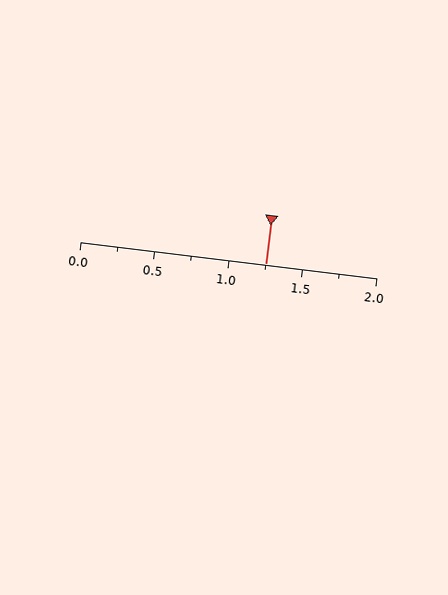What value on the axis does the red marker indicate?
The marker indicates approximately 1.25.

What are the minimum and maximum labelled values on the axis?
The axis runs from 0.0 to 2.0.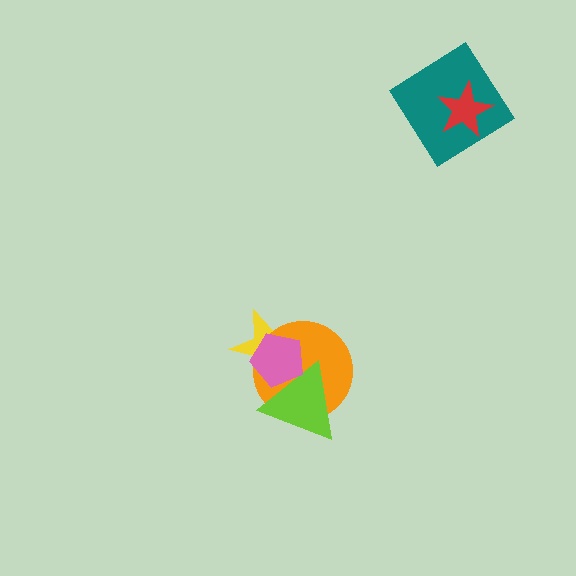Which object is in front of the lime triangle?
The pink pentagon is in front of the lime triangle.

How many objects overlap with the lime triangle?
3 objects overlap with the lime triangle.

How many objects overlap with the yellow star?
3 objects overlap with the yellow star.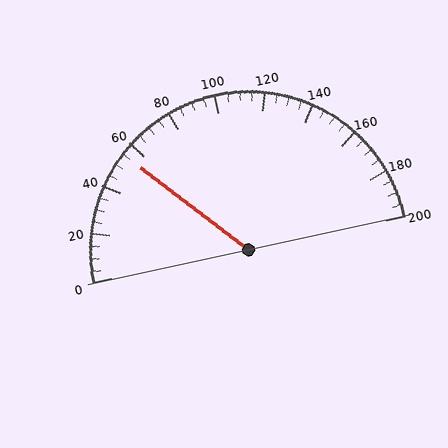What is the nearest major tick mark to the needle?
The nearest major tick mark is 60.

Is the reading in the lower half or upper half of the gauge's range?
The reading is in the lower half of the range (0 to 200).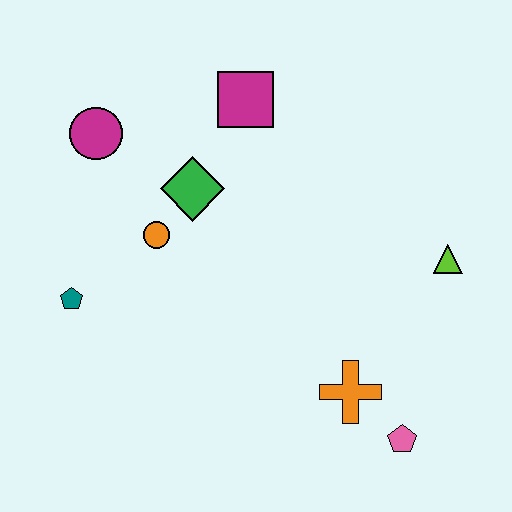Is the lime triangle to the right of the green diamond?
Yes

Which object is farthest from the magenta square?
The pink pentagon is farthest from the magenta square.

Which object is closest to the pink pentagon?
The orange cross is closest to the pink pentagon.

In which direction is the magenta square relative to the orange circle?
The magenta square is above the orange circle.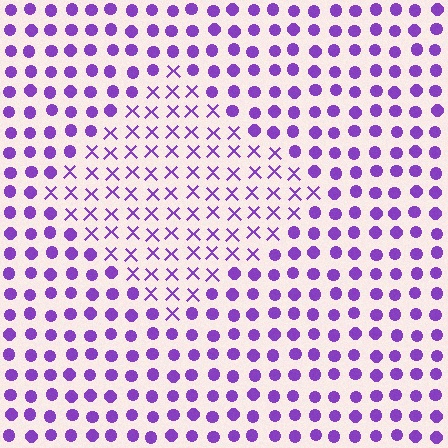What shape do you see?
I see a diamond.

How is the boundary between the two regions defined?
The boundary is defined by a change in element shape: X marks inside vs. circles outside. All elements share the same color and spacing.